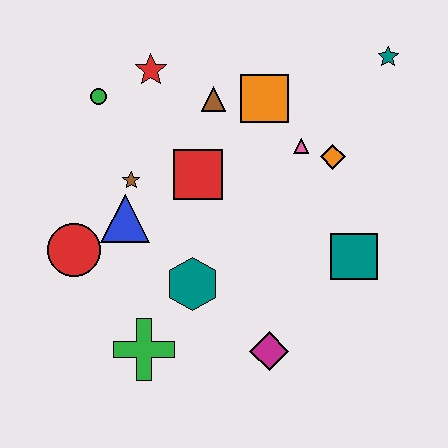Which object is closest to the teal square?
The orange diamond is closest to the teal square.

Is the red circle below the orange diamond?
Yes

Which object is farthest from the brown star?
The teal star is farthest from the brown star.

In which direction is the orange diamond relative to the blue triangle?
The orange diamond is to the right of the blue triangle.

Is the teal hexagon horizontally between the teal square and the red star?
Yes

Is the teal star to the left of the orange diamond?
No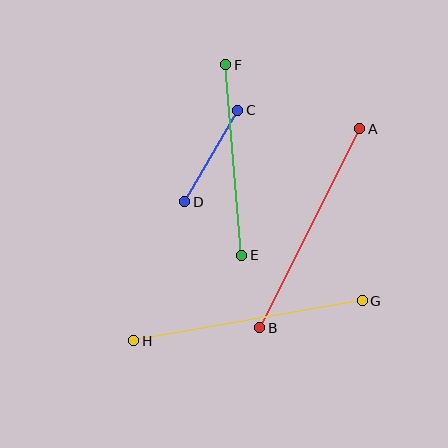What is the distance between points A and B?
The distance is approximately 222 pixels.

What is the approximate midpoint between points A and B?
The midpoint is at approximately (310, 228) pixels.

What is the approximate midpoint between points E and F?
The midpoint is at approximately (234, 160) pixels.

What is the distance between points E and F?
The distance is approximately 191 pixels.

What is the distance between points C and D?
The distance is approximately 105 pixels.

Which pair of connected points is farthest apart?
Points G and H are farthest apart.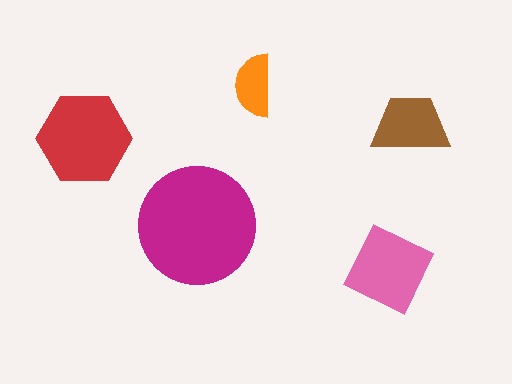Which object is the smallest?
The orange semicircle.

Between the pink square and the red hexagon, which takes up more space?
The red hexagon.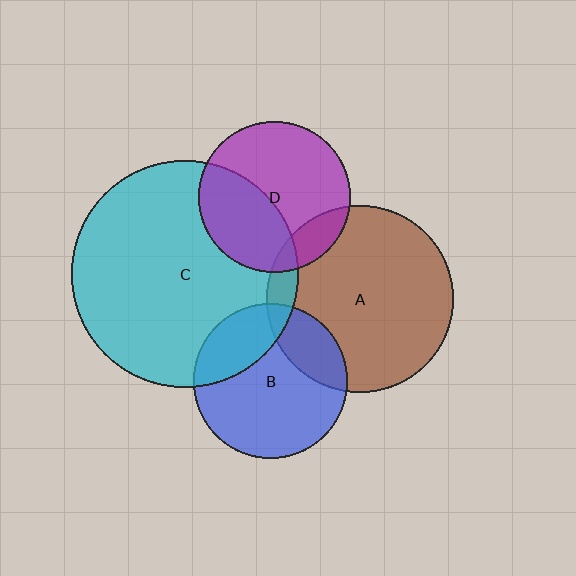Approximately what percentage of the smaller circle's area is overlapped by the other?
Approximately 20%.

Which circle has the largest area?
Circle C (cyan).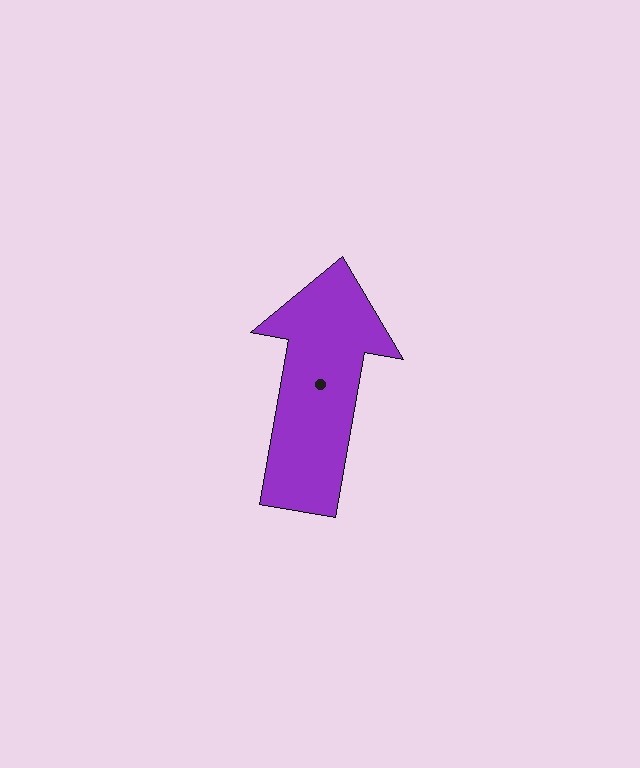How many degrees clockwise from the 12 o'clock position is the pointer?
Approximately 10 degrees.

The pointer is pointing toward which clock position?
Roughly 12 o'clock.